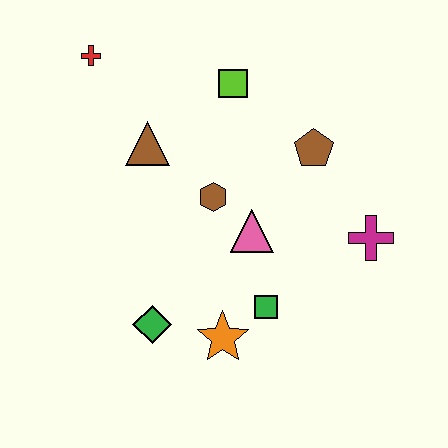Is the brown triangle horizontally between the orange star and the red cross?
Yes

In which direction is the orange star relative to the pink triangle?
The orange star is below the pink triangle.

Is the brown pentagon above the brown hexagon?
Yes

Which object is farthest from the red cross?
The magenta cross is farthest from the red cross.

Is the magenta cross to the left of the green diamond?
No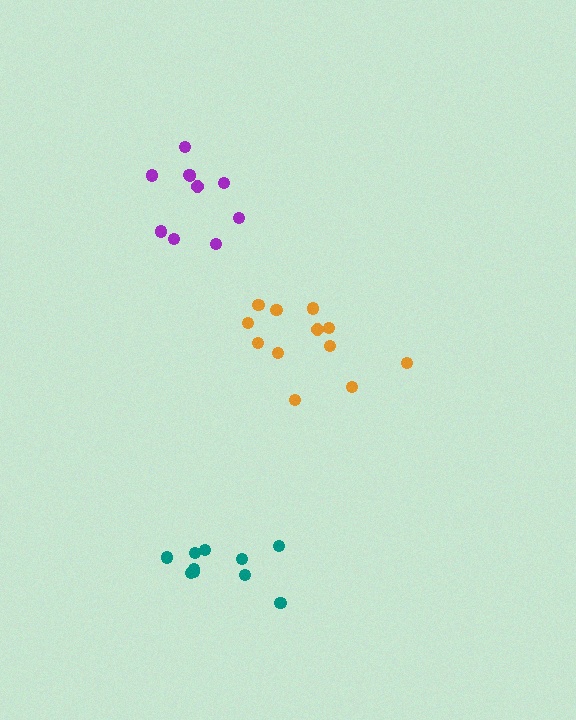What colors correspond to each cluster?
The clusters are colored: purple, orange, teal.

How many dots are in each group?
Group 1: 10 dots, Group 2: 12 dots, Group 3: 10 dots (32 total).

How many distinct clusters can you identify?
There are 3 distinct clusters.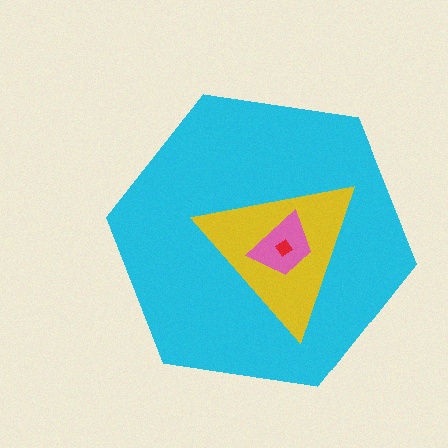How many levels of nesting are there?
4.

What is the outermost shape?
The cyan hexagon.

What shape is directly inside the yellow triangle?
The pink trapezoid.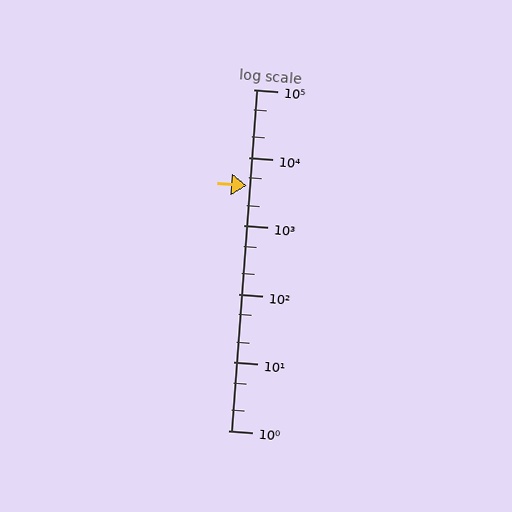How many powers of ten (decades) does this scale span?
The scale spans 5 decades, from 1 to 100000.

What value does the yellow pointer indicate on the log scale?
The pointer indicates approximately 3900.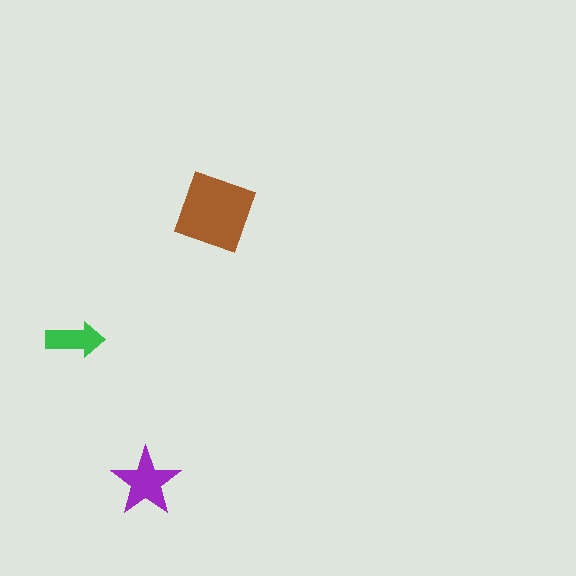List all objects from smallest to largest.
The green arrow, the purple star, the brown square.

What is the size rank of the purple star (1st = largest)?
2nd.